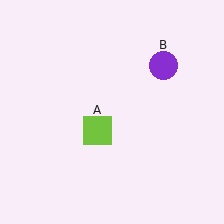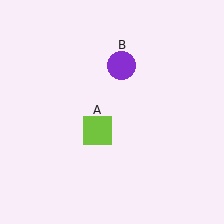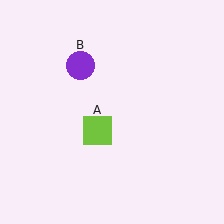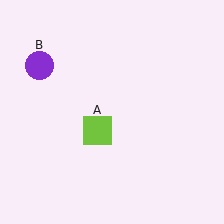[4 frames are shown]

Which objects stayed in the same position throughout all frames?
Lime square (object A) remained stationary.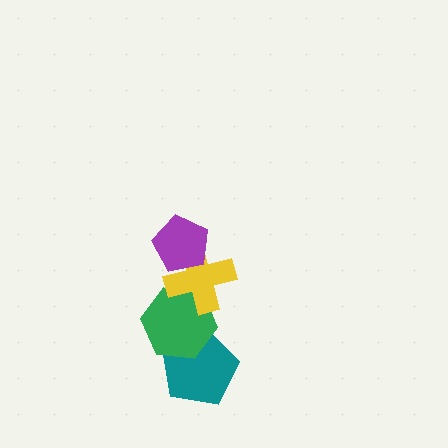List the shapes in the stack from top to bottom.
From top to bottom: the purple pentagon, the yellow cross, the green hexagon, the teal pentagon.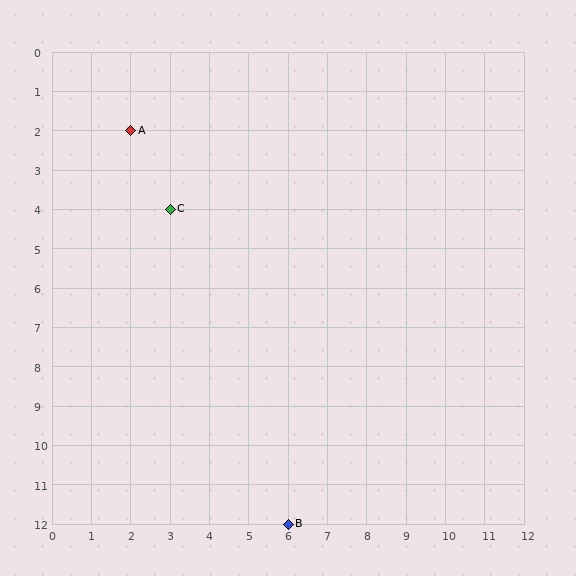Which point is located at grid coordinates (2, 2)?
Point A is at (2, 2).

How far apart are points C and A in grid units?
Points C and A are 1 column and 2 rows apart (about 2.2 grid units diagonally).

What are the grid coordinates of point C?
Point C is at grid coordinates (3, 4).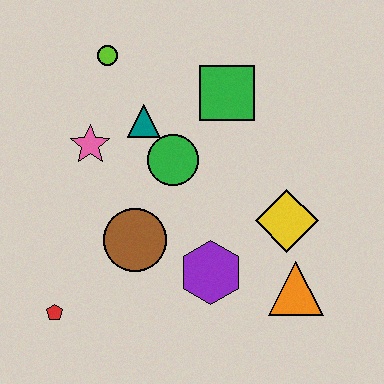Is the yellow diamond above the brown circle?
Yes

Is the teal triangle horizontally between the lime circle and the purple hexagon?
Yes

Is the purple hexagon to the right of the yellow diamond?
No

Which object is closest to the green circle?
The teal triangle is closest to the green circle.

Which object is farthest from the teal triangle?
The orange triangle is farthest from the teal triangle.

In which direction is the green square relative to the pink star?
The green square is to the right of the pink star.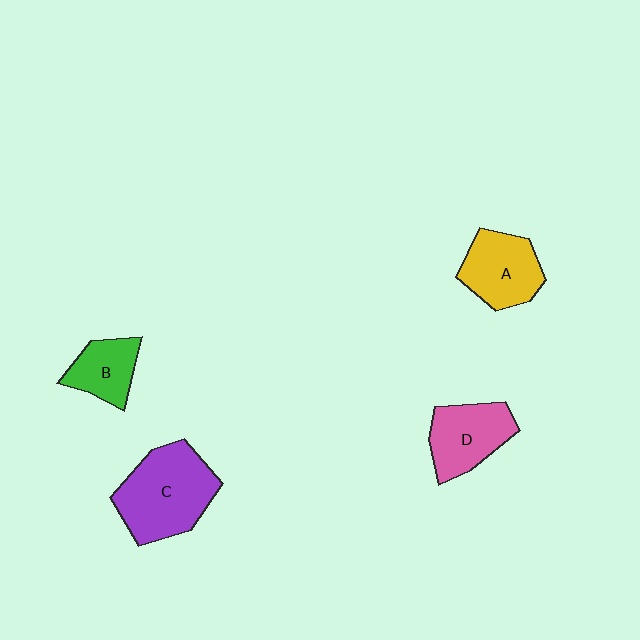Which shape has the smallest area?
Shape B (green).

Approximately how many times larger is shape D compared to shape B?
Approximately 1.3 times.